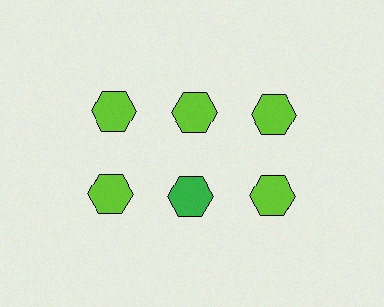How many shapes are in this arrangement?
There are 6 shapes arranged in a grid pattern.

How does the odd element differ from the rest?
It has a different color: green instead of lime.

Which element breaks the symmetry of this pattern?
The green hexagon in the second row, second from left column breaks the symmetry. All other shapes are lime hexagons.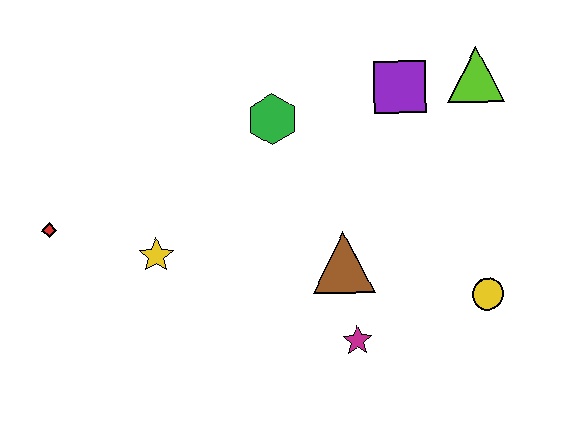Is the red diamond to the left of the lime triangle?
Yes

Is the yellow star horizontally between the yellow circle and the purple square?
No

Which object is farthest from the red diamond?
The lime triangle is farthest from the red diamond.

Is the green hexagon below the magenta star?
No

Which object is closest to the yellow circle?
The magenta star is closest to the yellow circle.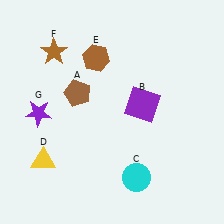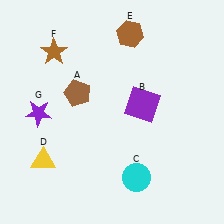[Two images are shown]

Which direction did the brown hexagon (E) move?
The brown hexagon (E) moved right.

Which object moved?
The brown hexagon (E) moved right.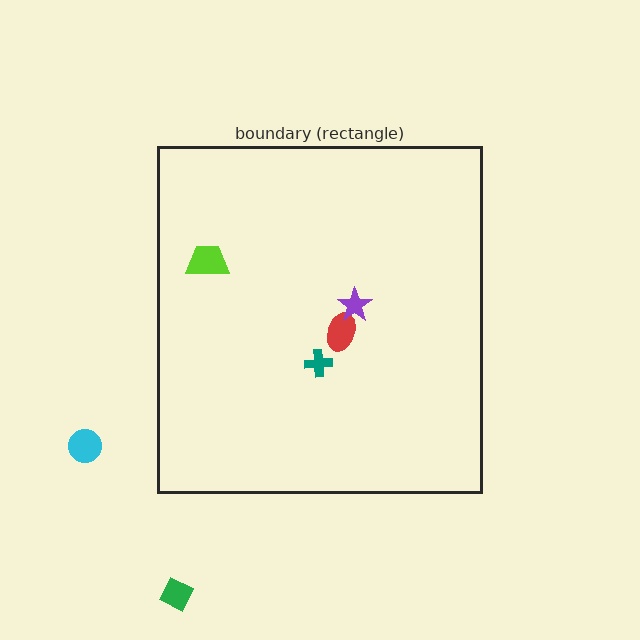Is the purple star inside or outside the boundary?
Inside.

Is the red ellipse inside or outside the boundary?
Inside.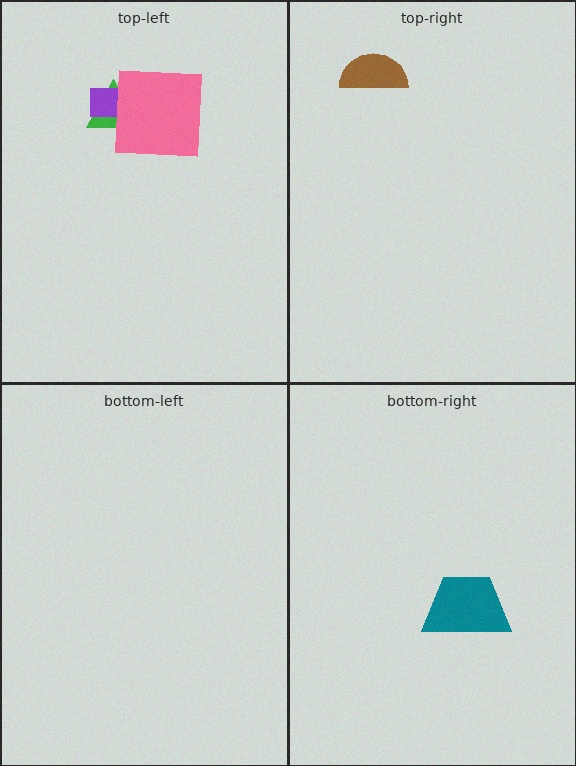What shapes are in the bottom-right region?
The teal trapezoid.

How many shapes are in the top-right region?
1.